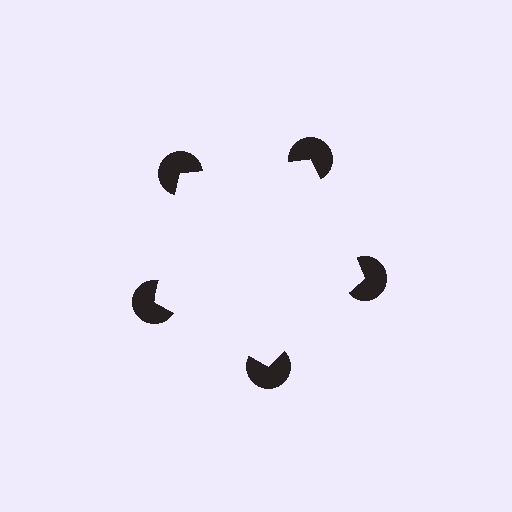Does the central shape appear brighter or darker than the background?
It typically appears slightly brighter than the background, even though no actual brightness change is drawn.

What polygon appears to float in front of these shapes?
An illusory pentagon — its edges are inferred from the aligned wedge cuts in the pac-man discs, not physically drawn.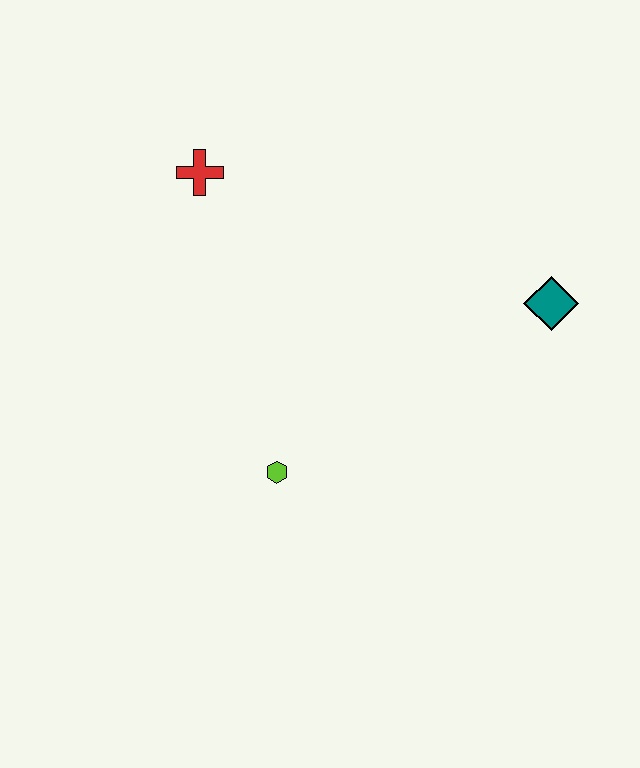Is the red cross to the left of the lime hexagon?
Yes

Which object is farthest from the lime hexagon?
The teal diamond is farthest from the lime hexagon.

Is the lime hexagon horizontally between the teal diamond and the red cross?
Yes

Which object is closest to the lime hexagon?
The red cross is closest to the lime hexagon.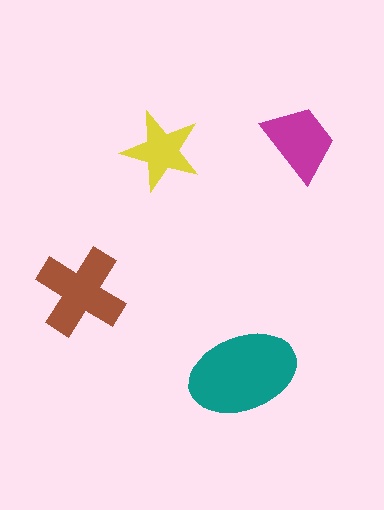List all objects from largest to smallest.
The teal ellipse, the brown cross, the magenta trapezoid, the yellow star.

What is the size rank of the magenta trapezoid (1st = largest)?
3rd.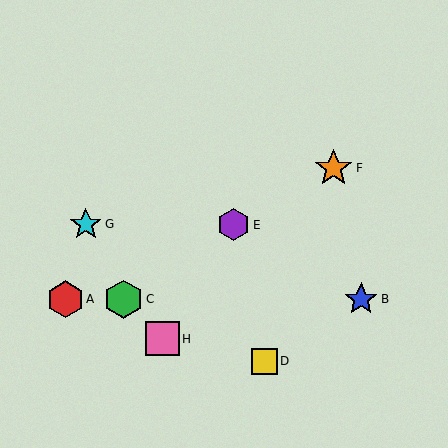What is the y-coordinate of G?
Object G is at y≈224.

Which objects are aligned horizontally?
Objects A, B, C are aligned horizontally.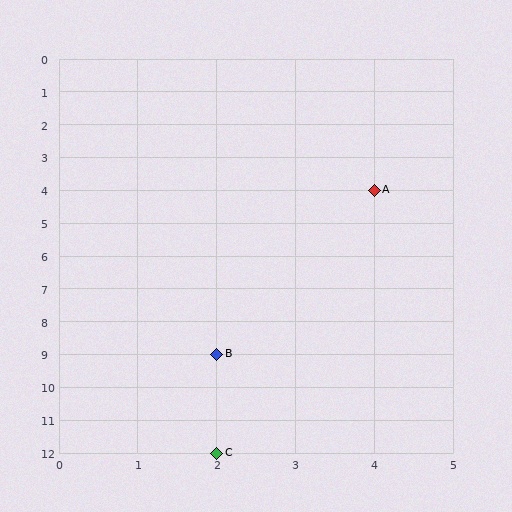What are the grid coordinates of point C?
Point C is at grid coordinates (2, 12).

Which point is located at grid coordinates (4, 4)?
Point A is at (4, 4).